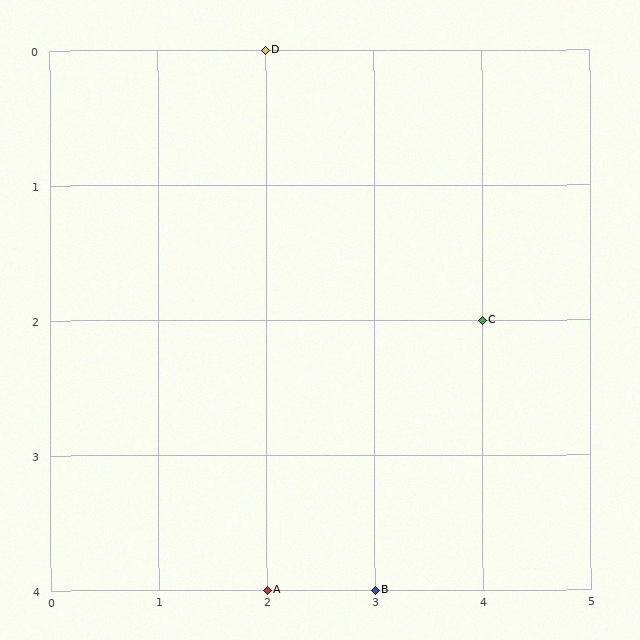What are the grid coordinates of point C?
Point C is at grid coordinates (4, 2).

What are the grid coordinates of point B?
Point B is at grid coordinates (3, 4).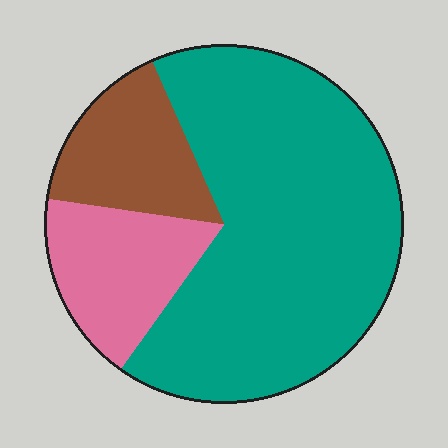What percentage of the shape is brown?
Brown covers around 15% of the shape.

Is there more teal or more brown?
Teal.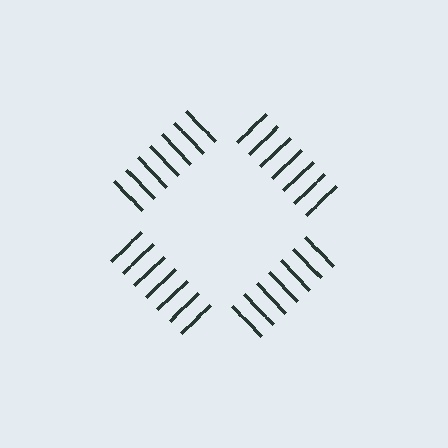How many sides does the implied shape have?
4 sides — the line-ends trace a square.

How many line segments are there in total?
28 — 7 along each of the 4 edges.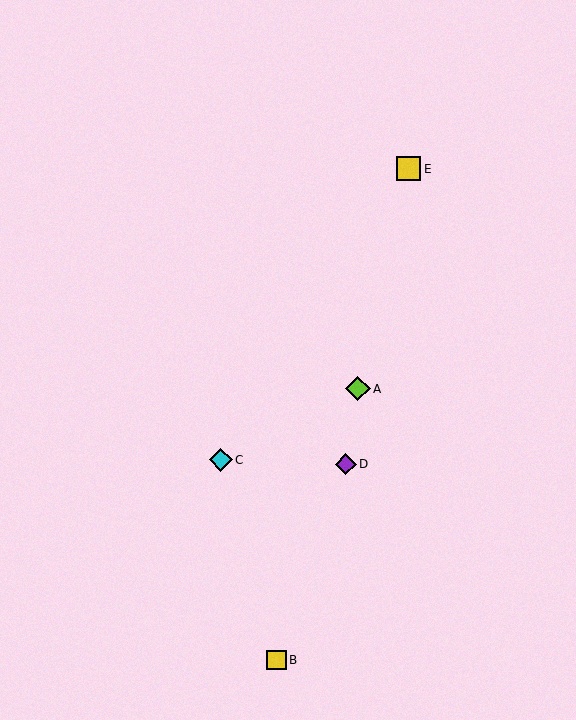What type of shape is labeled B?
Shape B is a yellow square.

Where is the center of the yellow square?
The center of the yellow square is at (409, 169).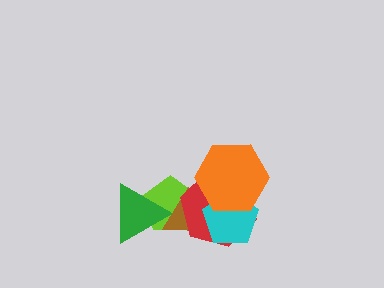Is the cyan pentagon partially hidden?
Yes, it is partially covered by another shape.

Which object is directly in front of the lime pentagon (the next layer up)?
The green triangle is directly in front of the lime pentagon.